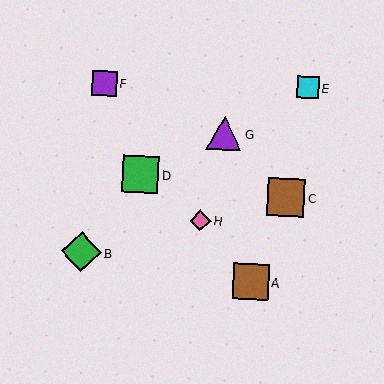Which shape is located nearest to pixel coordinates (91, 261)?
The green diamond (labeled B) at (81, 252) is nearest to that location.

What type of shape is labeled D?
Shape D is a green square.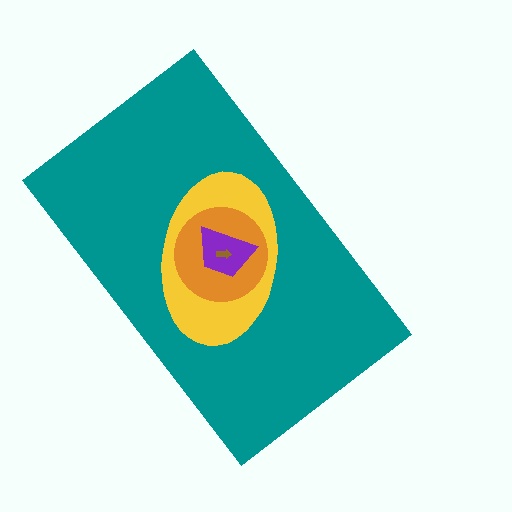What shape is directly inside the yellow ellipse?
The orange circle.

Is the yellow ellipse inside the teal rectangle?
Yes.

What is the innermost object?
The brown arrow.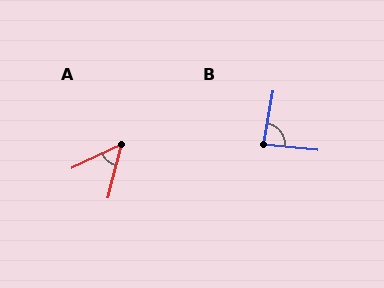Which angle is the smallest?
A, at approximately 50 degrees.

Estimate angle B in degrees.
Approximately 85 degrees.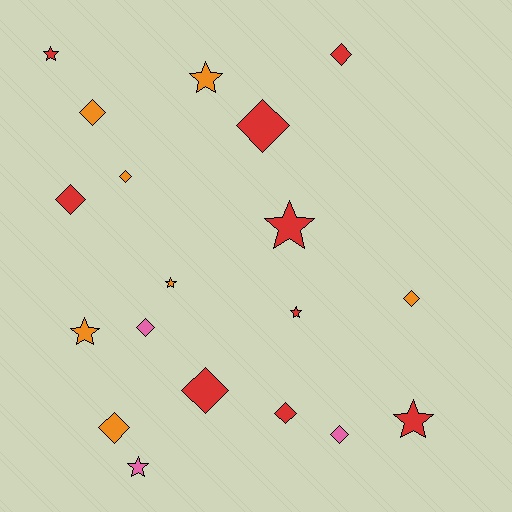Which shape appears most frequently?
Diamond, with 11 objects.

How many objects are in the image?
There are 19 objects.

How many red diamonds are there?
There are 5 red diamonds.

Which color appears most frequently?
Red, with 9 objects.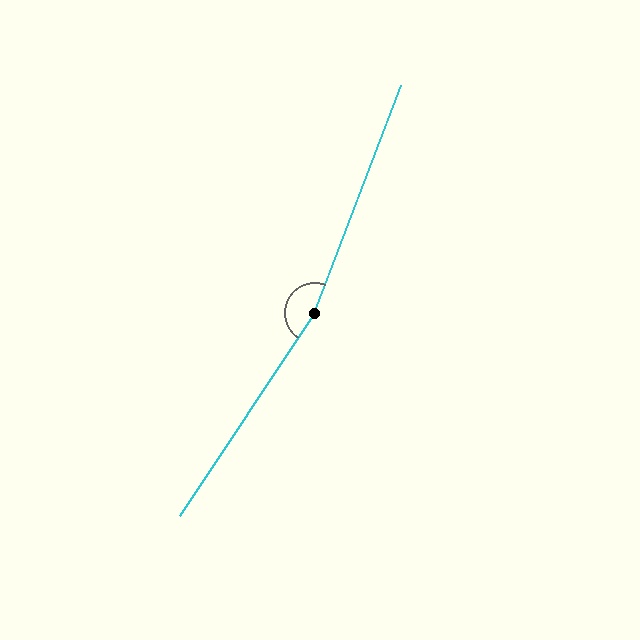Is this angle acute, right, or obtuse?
It is obtuse.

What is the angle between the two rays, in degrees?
Approximately 167 degrees.